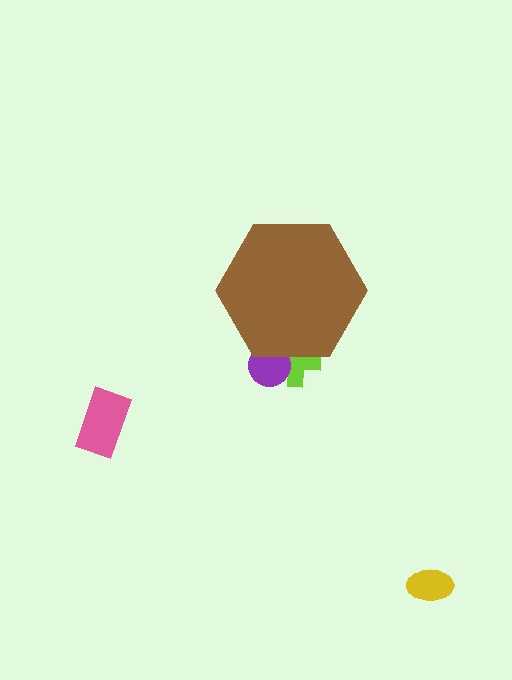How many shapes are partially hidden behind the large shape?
2 shapes are partially hidden.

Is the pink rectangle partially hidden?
No, the pink rectangle is fully visible.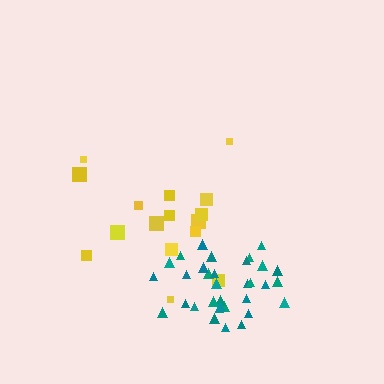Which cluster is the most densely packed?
Teal.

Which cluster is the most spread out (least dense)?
Yellow.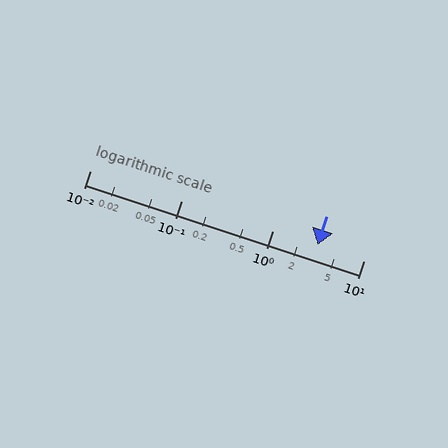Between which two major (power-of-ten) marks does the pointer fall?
The pointer is between 1 and 10.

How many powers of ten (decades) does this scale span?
The scale spans 3 decades, from 0.01 to 10.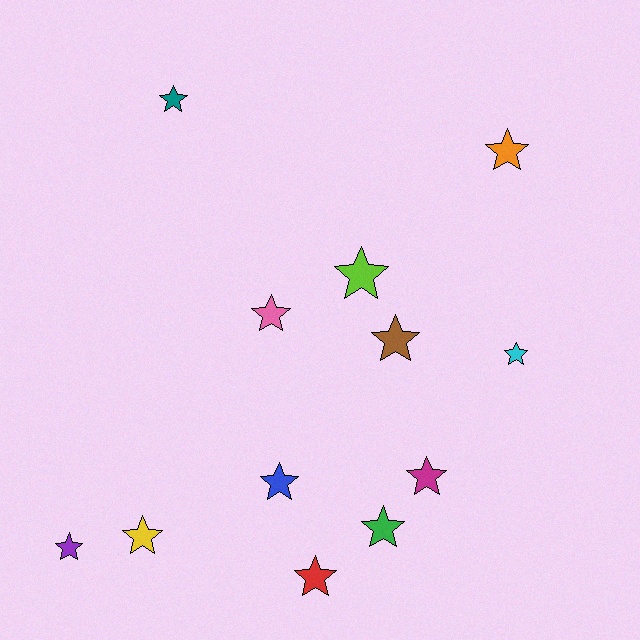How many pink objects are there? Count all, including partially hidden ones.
There is 1 pink object.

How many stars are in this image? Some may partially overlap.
There are 12 stars.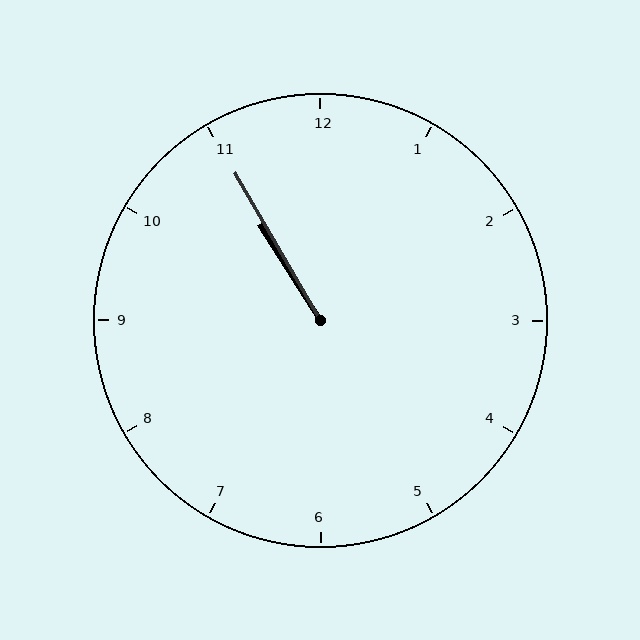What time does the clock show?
10:55.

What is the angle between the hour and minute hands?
Approximately 2 degrees.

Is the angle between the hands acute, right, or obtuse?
It is acute.